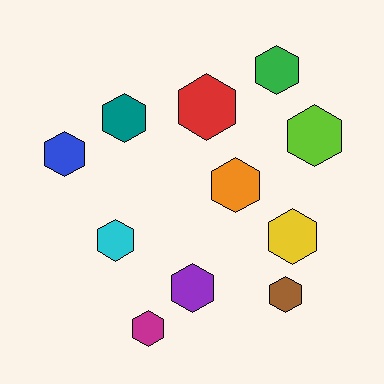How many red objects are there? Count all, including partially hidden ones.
There is 1 red object.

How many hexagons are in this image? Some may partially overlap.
There are 11 hexagons.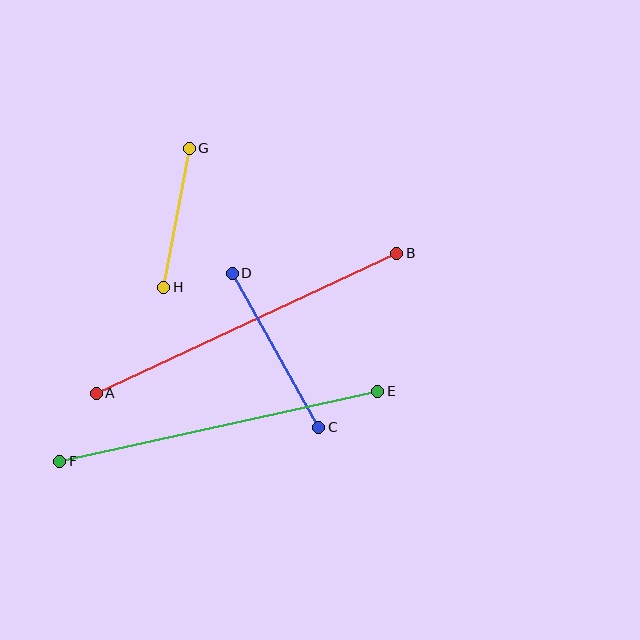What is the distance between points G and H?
The distance is approximately 141 pixels.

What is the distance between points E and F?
The distance is approximately 326 pixels.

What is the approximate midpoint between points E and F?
The midpoint is at approximately (219, 426) pixels.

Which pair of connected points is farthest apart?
Points A and B are farthest apart.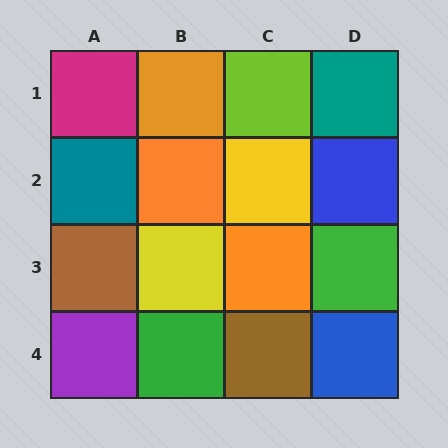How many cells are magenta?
1 cell is magenta.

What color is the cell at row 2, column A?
Teal.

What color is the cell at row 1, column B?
Orange.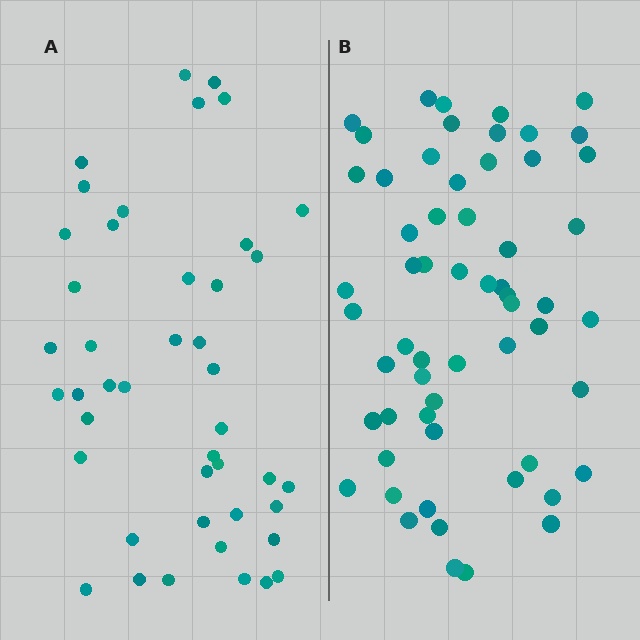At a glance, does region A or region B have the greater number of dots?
Region B (the right region) has more dots.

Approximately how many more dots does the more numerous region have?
Region B has approximately 15 more dots than region A.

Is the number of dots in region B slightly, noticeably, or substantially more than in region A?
Region B has noticeably more, but not dramatically so. The ratio is roughly 1.3 to 1.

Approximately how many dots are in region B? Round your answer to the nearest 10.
About 60 dots. (The exact count is 59, which rounds to 60.)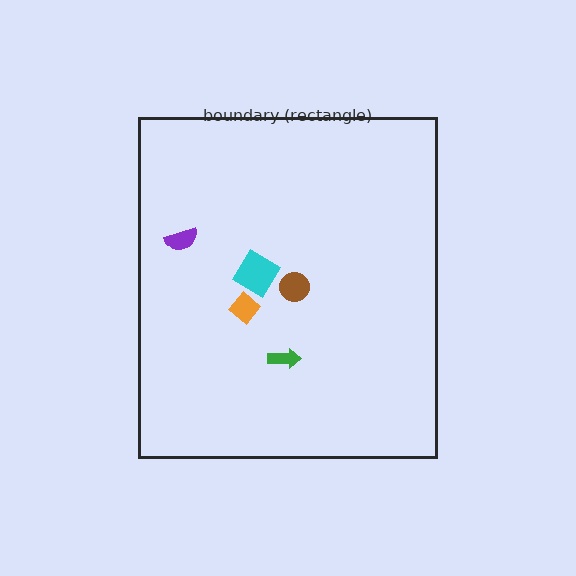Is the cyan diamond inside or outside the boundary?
Inside.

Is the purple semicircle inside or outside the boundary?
Inside.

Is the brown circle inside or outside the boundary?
Inside.